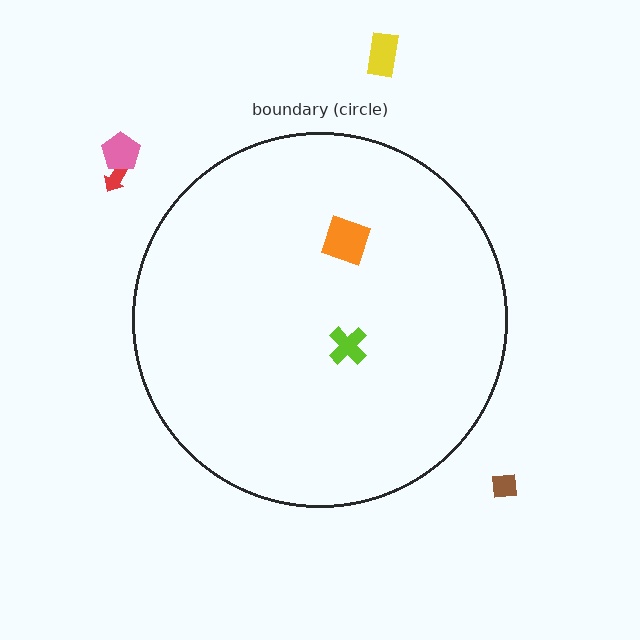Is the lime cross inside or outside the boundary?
Inside.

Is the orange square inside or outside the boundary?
Inside.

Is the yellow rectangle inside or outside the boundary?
Outside.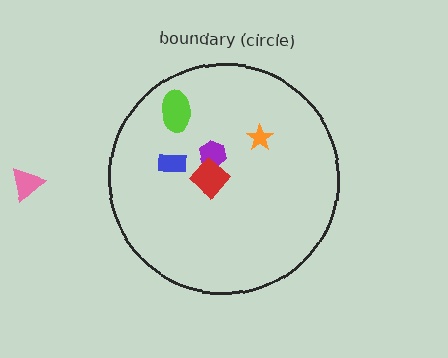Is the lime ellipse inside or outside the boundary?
Inside.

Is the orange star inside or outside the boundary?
Inside.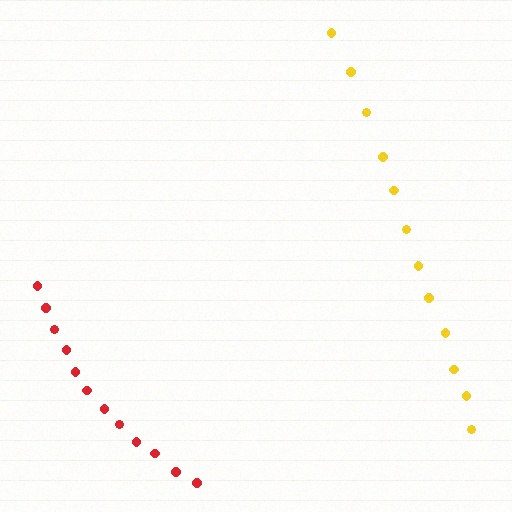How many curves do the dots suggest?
There are 2 distinct paths.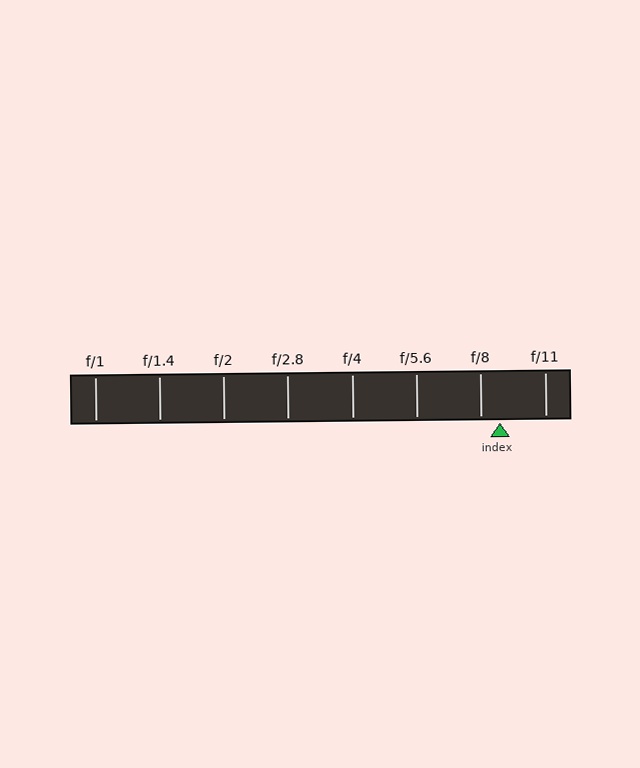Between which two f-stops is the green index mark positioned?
The index mark is between f/8 and f/11.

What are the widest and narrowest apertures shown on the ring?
The widest aperture shown is f/1 and the narrowest is f/11.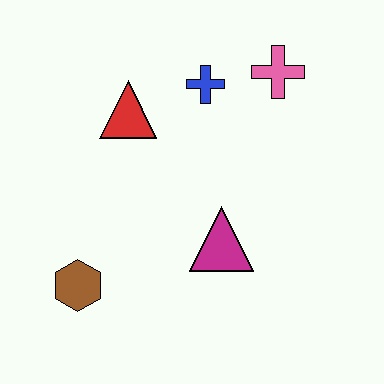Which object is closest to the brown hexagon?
The magenta triangle is closest to the brown hexagon.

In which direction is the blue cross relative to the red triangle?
The blue cross is to the right of the red triangle.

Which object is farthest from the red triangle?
The brown hexagon is farthest from the red triangle.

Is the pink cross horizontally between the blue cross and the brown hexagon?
No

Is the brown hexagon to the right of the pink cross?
No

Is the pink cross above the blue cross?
Yes